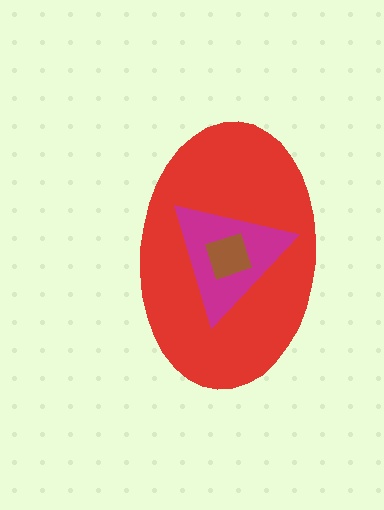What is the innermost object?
The brown square.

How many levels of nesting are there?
3.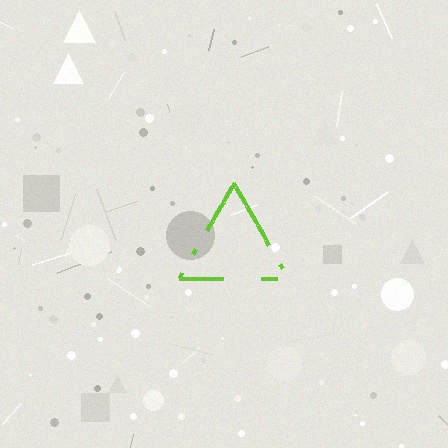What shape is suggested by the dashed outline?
The dashed outline suggests a triangle.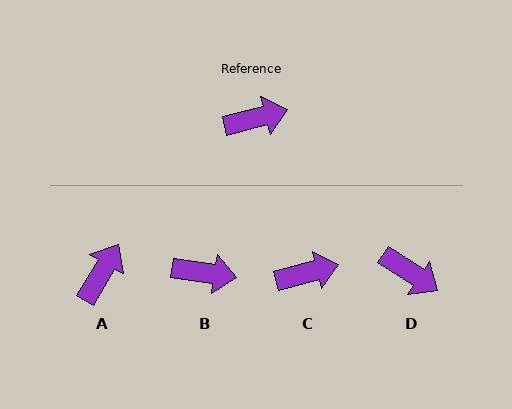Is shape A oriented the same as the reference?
No, it is off by about 45 degrees.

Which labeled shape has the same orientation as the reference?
C.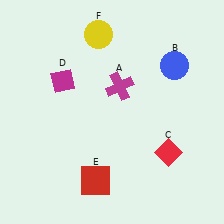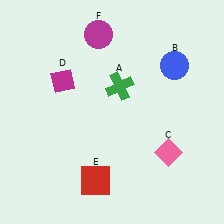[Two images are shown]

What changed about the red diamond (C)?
In Image 1, C is red. In Image 2, it changed to pink.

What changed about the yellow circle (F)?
In Image 1, F is yellow. In Image 2, it changed to magenta.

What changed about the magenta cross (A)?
In Image 1, A is magenta. In Image 2, it changed to green.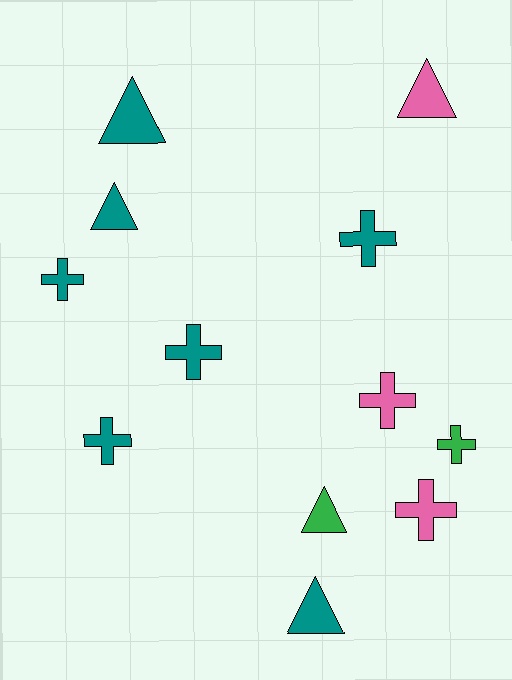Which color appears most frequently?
Teal, with 7 objects.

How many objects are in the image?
There are 12 objects.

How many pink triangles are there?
There is 1 pink triangle.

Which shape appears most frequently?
Cross, with 7 objects.